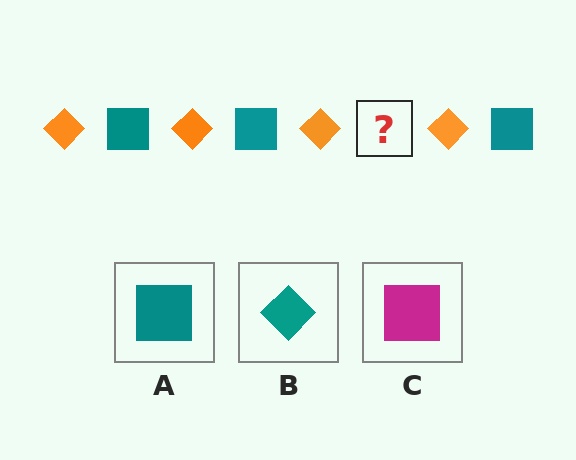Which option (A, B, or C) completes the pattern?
A.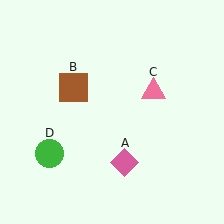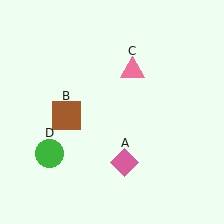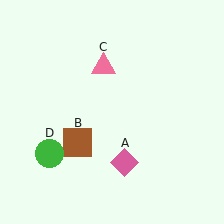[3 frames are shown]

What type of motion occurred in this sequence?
The brown square (object B), pink triangle (object C) rotated counterclockwise around the center of the scene.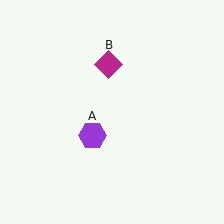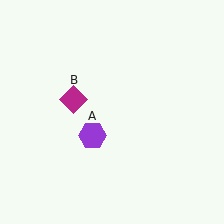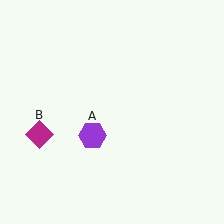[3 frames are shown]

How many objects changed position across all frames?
1 object changed position: magenta diamond (object B).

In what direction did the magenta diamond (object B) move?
The magenta diamond (object B) moved down and to the left.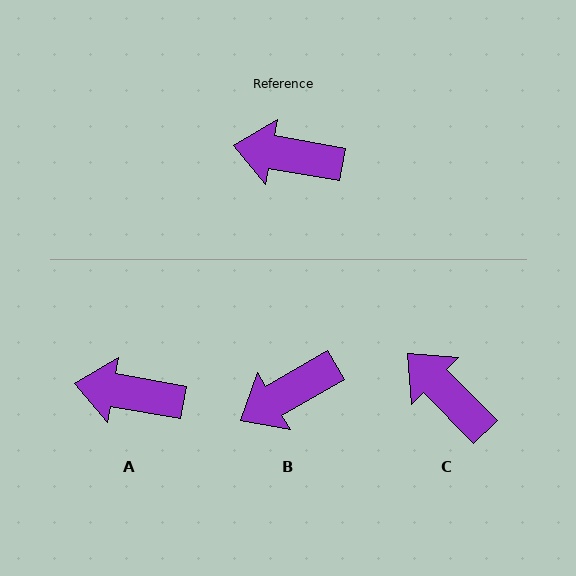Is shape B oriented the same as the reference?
No, it is off by about 40 degrees.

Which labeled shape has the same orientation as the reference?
A.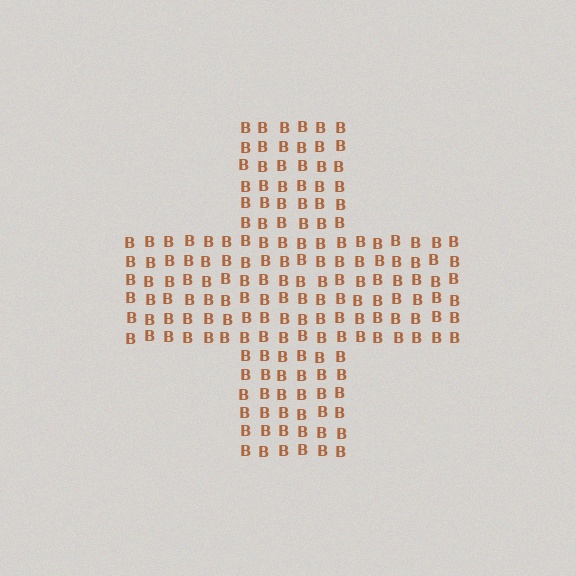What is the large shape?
The large shape is a cross.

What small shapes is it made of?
It is made of small letter B's.